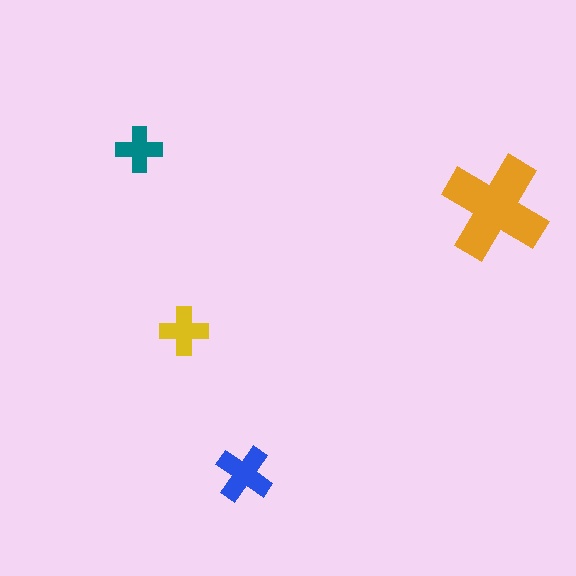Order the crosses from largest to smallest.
the orange one, the blue one, the yellow one, the teal one.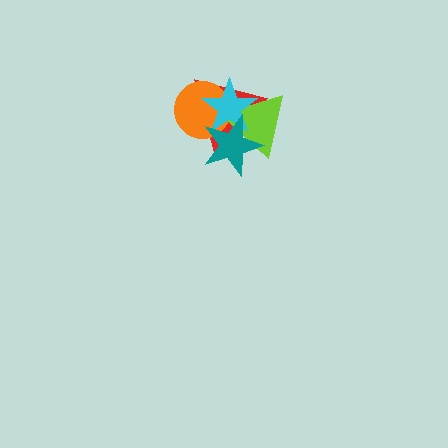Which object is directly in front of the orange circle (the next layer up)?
The lime triangle is directly in front of the orange circle.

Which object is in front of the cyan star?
The teal star is in front of the cyan star.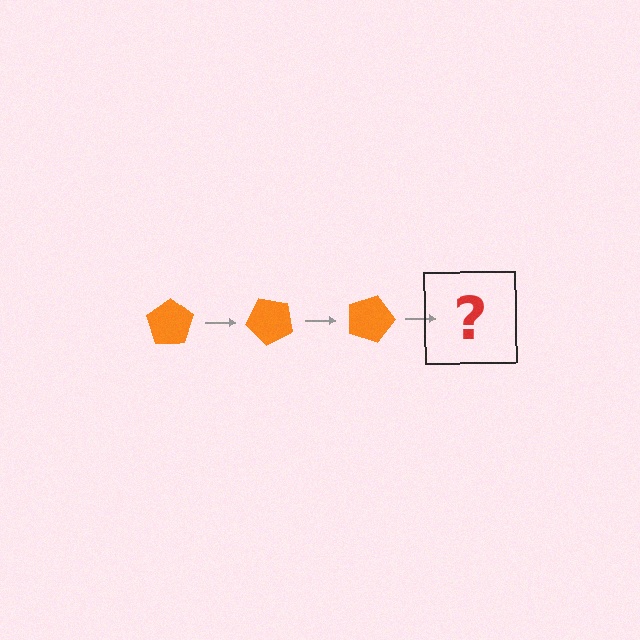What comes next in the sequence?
The next element should be an orange pentagon rotated 135 degrees.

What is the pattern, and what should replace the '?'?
The pattern is that the pentagon rotates 45 degrees each step. The '?' should be an orange pentagon rotated 135 degrees.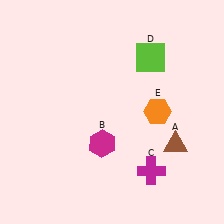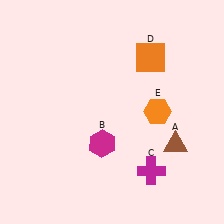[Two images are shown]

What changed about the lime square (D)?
In Image 1, D is lime. In Image 2, it changed to orange.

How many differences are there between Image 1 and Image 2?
There is 1 difference between the two images.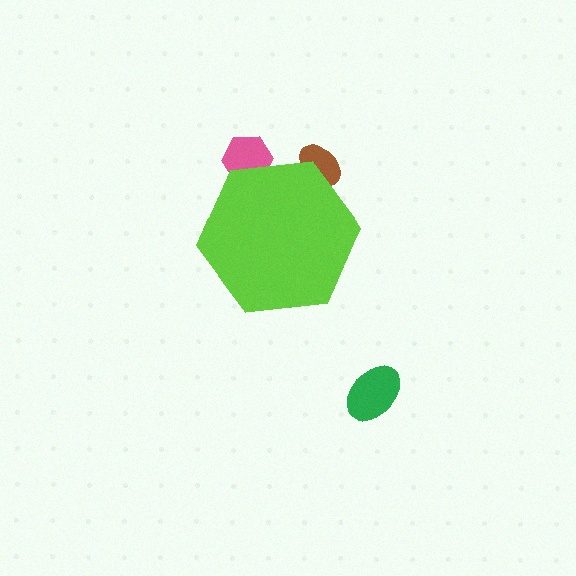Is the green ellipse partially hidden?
No, the green ellipse is fully visible.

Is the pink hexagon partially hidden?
Yes, the pink hexagon is partially hidden behind the lime hexagon.